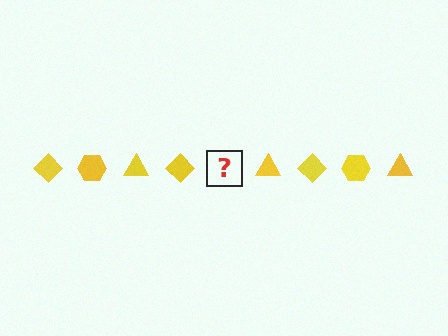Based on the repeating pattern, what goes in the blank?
The blank should be a yellow hexagon.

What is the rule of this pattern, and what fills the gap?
The rule is that the pattern cycles through diamond, hexagon, triangle shapes in yellow. The gap should be filled with a yellow hexagon.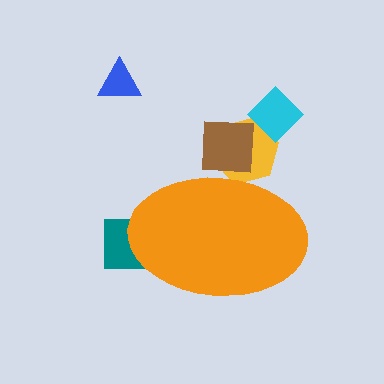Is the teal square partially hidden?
Yes, the teal square is partially hidden behind the orange ellipse.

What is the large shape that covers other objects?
An orange ellipse.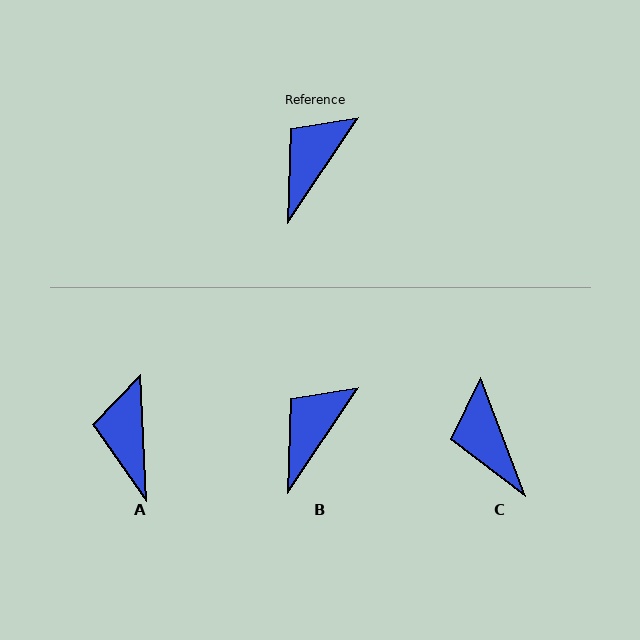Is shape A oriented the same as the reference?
No, it is off by about 37 degrees.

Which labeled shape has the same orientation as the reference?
B.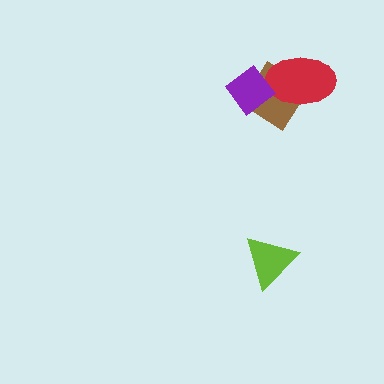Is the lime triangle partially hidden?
No, no other shape covers it.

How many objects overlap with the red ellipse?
2 objects overlap with the red ellipse.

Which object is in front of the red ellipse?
The purple diamond is in front of the red ellipse.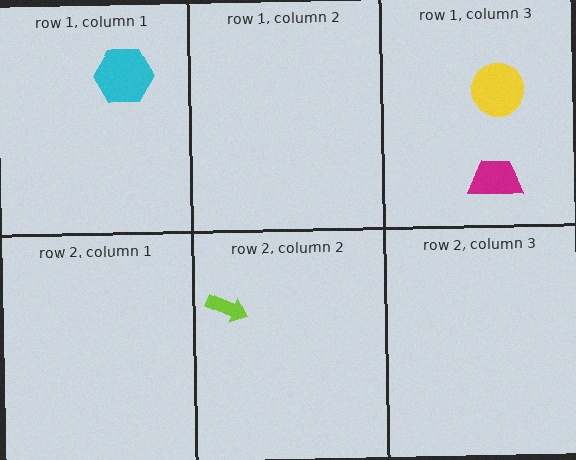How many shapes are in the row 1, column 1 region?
1.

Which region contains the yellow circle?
The row 1, column 3 region.